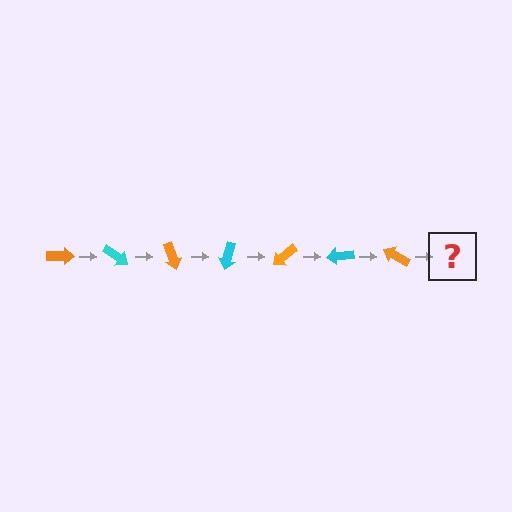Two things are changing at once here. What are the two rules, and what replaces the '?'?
The two rules are that it rotates 35 degrees each step and the color cycles through orange and cyan. The '?' should be a cyan arrow, rotated 245 degrees from the start.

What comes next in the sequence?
The next element should be a cyan arrow, rotated 245 degrees from the start.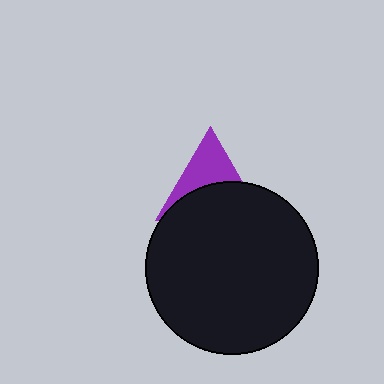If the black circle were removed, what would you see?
You would see the complete purple triangle.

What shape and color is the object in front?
The object in front is a black circle.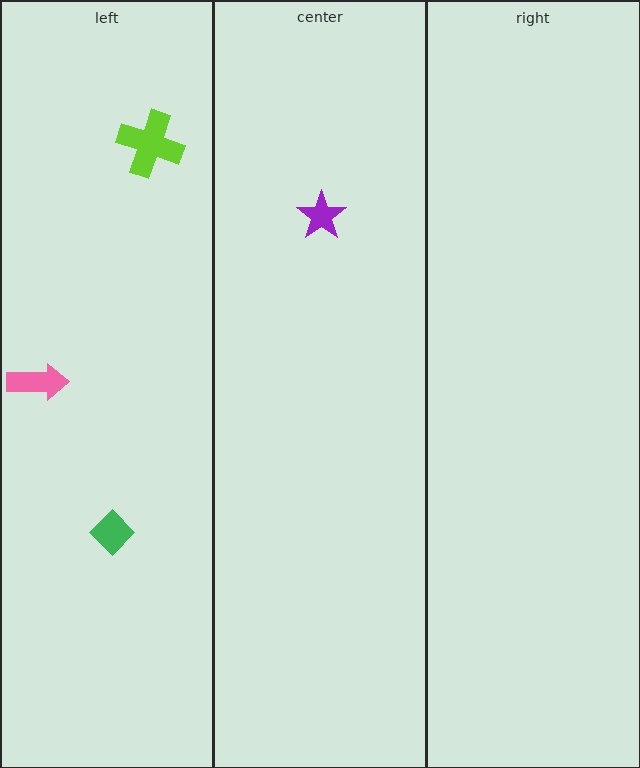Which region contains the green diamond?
The left region.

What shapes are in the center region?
The purple star.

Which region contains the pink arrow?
The left region.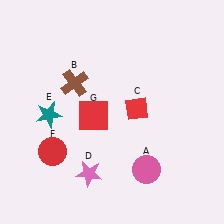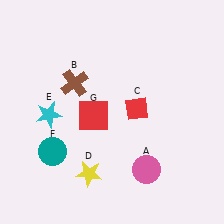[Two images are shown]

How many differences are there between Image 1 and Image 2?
There are 3 differences between the two images.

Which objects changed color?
D changed from pink to yellow. E changed from teal to cyan. F changed from red to teal.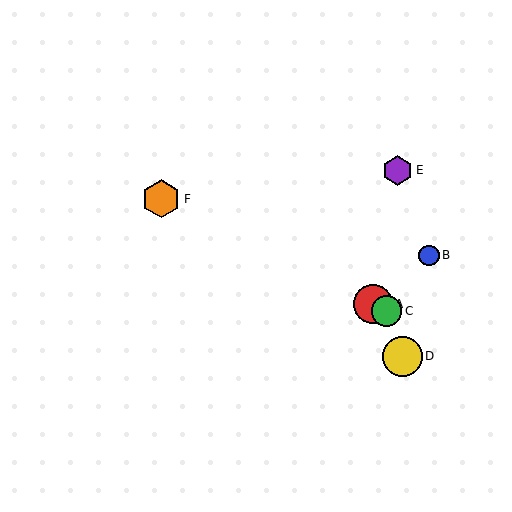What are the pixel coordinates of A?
Object A is at (373, 304).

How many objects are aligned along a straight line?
3 objects (A, C, F) are aligned along a straight line.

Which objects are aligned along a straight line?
Objects A, C, F are aligned along a straight line.